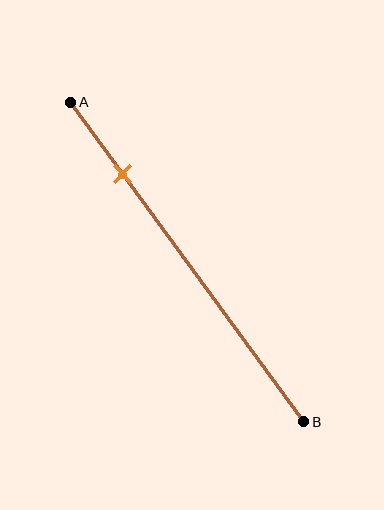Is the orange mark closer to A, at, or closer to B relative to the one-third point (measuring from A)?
The orange mark is closer to point A than the one-third point of segment AB.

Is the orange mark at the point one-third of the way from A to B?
No, the mark is at about 25% from A, not at the 33% one-third point.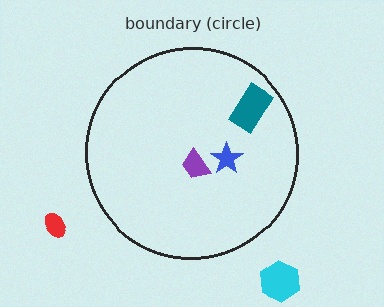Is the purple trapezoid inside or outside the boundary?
Inside.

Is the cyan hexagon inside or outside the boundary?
Outside.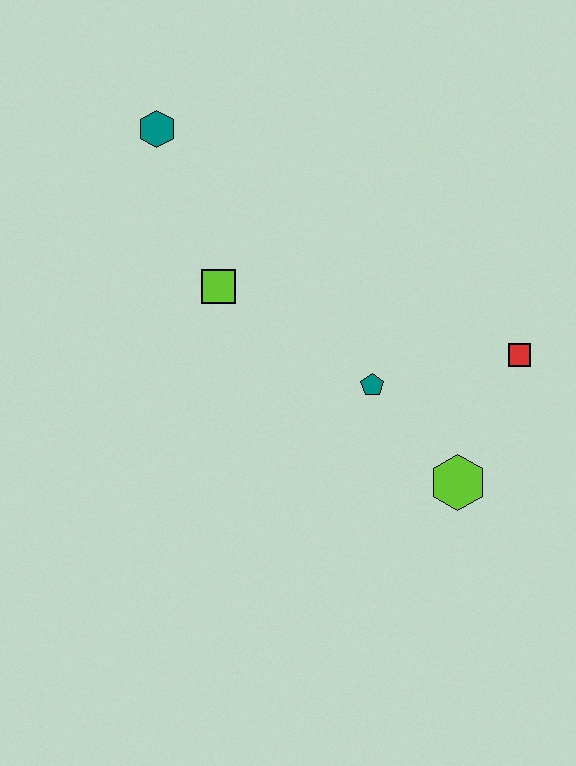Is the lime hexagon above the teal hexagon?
No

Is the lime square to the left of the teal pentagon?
Yes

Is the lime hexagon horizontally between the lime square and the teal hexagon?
No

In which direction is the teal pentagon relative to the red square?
The teal pentagon is to the left of the red square.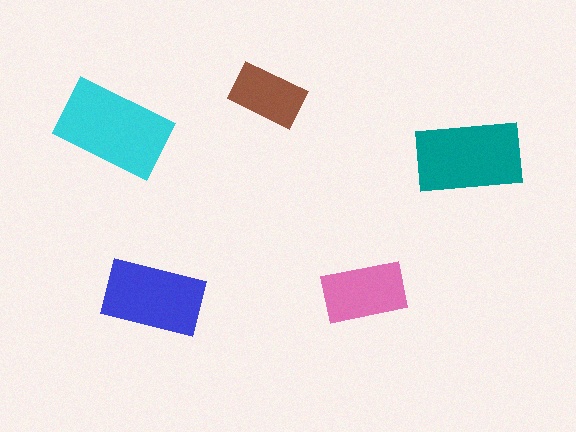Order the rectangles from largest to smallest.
the cyan one, the teal one, the blue one, the pink one, the brown one.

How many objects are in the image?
There are 5 objects in the image.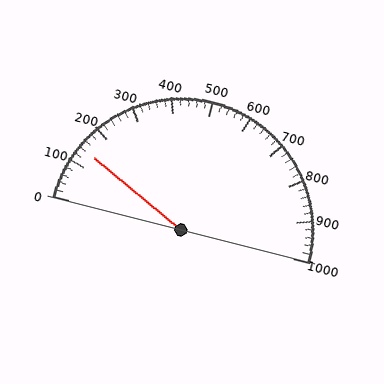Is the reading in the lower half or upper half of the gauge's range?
The reading is in the lower half of the range (0 to 1000).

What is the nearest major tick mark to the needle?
The nearest major tick mark is 100.